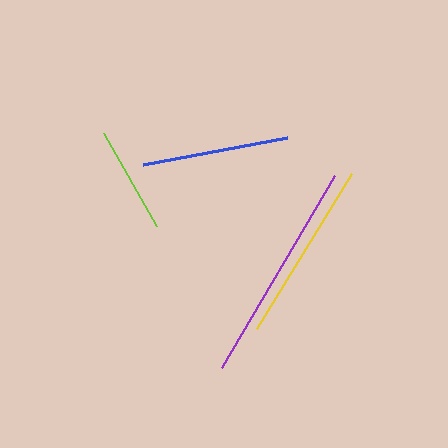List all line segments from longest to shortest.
From longest to shortest: purple, yellow, blue, lime.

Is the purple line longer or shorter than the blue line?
The purple line is longer than the blue line.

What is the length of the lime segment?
The lime segment is approximately 107 pixels long.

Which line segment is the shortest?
The lime line is the shortest at approximately 107 pixels.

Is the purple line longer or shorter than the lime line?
The purple line is longer than the lime line.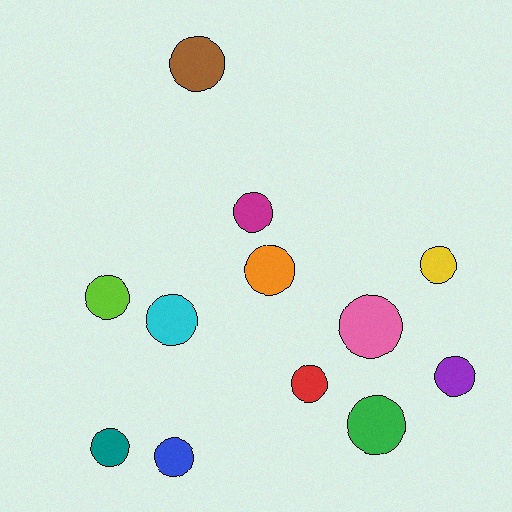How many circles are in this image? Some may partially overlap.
There are 12 circles.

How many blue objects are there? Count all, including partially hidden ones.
There is 1 blue object.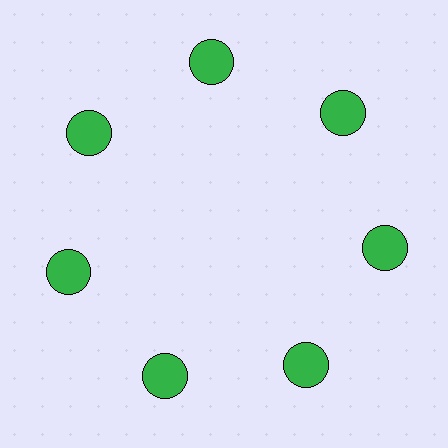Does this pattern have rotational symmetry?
Yes, this pattern has 7-fold rotational symmetry. It looks the same after rotating 51 degrees around the center.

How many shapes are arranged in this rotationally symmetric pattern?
There are 7 shapes, arranged in 7 groups of 1.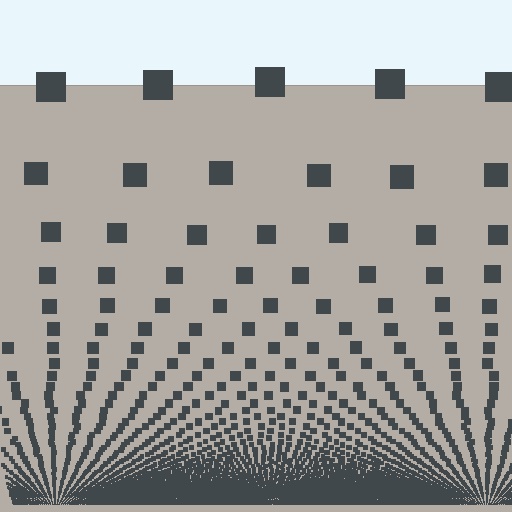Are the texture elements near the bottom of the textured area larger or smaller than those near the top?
Smaller. The gradient is inverted — elements near the bottom are smaller and denser.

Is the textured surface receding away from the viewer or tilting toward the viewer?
The surface appears to tilt toward the viewer. Texture elements get larger and sparser toward the top.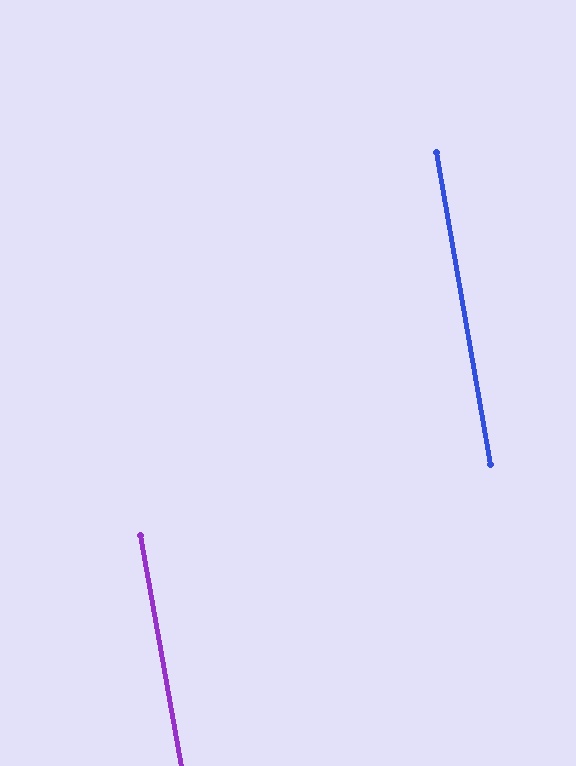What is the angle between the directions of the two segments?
Approximately 0 degrees.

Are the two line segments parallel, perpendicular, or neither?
Parallel — their directions differ by only 0.2°.